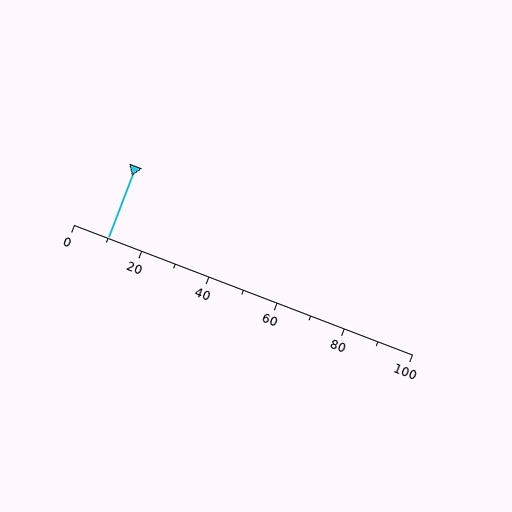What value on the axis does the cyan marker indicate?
The marker indicates approximately 10.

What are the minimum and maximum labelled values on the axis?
The axis runs from 0 to 100.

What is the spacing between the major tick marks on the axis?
The major ticks are spaced 20 apart.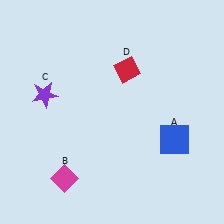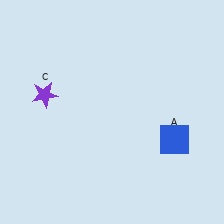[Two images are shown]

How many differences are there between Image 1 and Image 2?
There are 2 differences between the two images.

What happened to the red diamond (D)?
The red diamond (D) was removed in Image 2. It was in the top-right area of Image 1.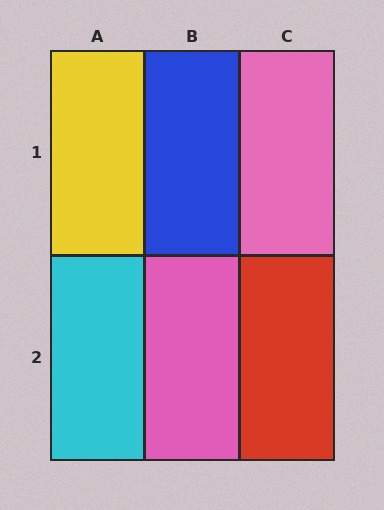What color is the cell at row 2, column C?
Red.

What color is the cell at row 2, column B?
Pink.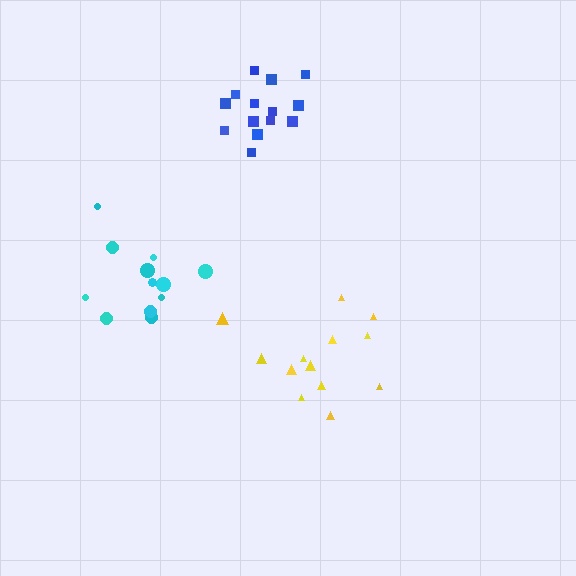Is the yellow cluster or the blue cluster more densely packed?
Blue.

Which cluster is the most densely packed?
Blue.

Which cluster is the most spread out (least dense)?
Yellow.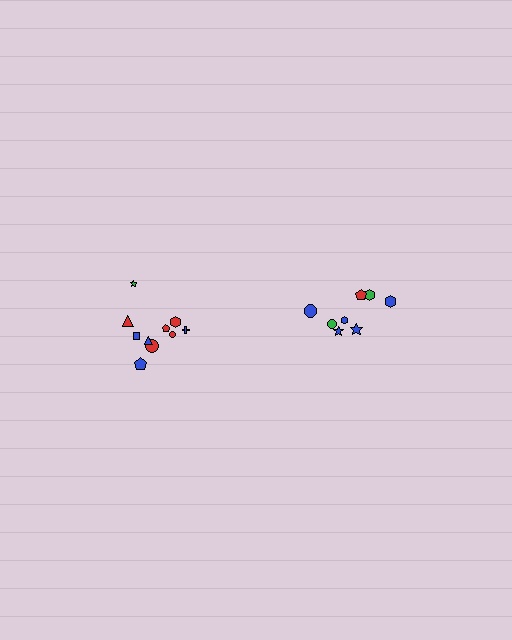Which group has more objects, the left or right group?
The left group.